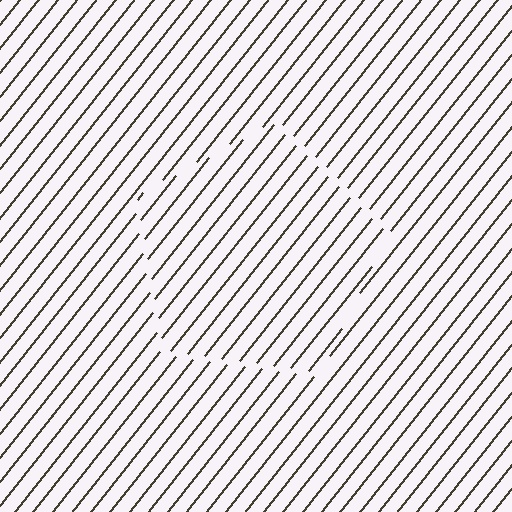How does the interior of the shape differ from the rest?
The interior of the shape contains the same grating, shifted by half a period — the contour is defined by the phase discontinuity where line-ends from the inner and outer gratings abut.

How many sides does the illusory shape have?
5 sides — the line-ends trace a pentagon.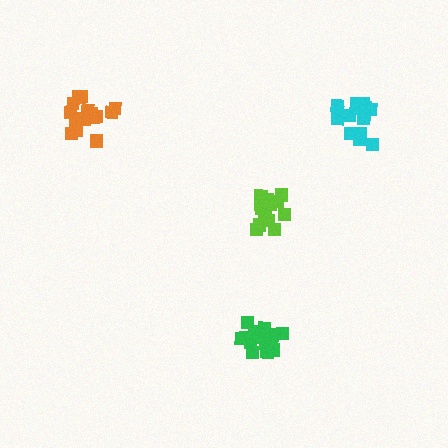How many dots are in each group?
Group 1: 14 dots, Group 2: 16 dots, Group 3: 17 dots, Group 4: 17 dots (64 total).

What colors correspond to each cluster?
The clusters are colored: lime, green, orange, cyan.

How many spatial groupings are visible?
There are 4 spatial groupings.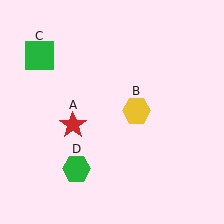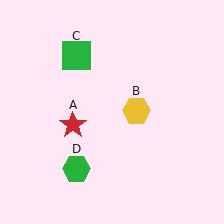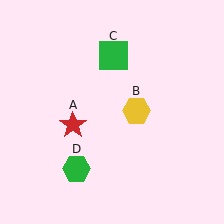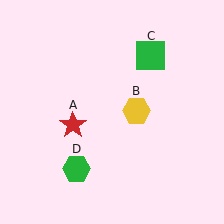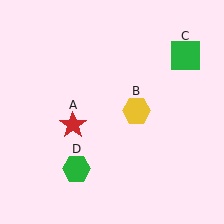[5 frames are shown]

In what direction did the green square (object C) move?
The green square (object C) moved right.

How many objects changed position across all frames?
1 object changed position: green square (object C).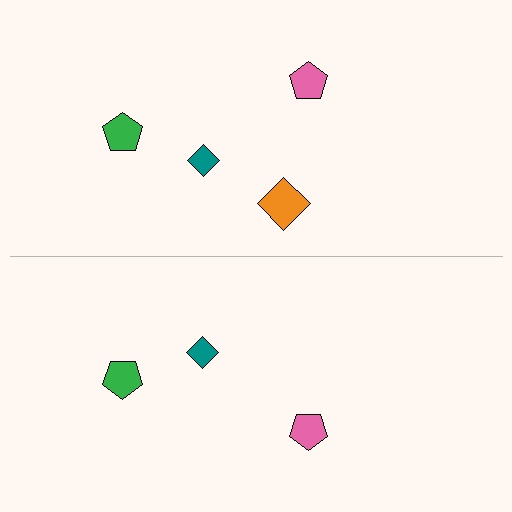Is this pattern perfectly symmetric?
No, the pattern is not perfectly symmetric. A orange diamond is missing from the bottom side.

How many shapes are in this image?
There are 7 shapes in this image.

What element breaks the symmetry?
A orange diamond is missing from the bottom side.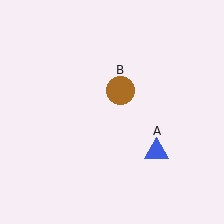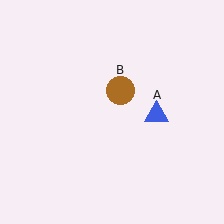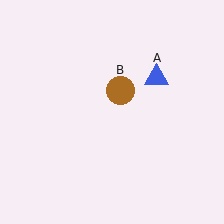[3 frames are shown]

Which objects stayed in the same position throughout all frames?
Brown circle (object B) remained stationary.